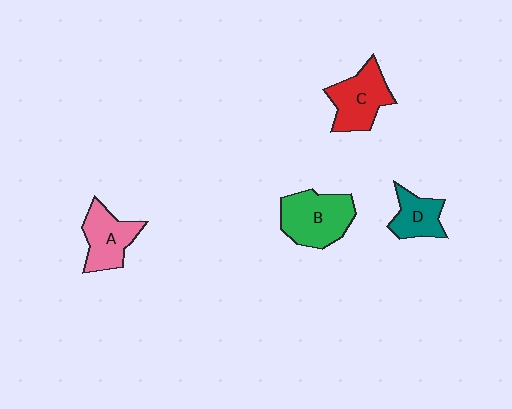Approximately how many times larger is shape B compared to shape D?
Approximately 1.7 times.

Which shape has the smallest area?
Shape D (teal).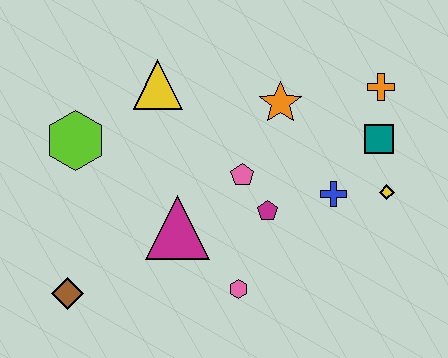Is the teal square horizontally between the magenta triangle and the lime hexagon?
No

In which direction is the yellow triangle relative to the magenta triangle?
The yellow triangle is above the magenta triangle.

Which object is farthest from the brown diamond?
The orange cross is farthest from the brown diamond.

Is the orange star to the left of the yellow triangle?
No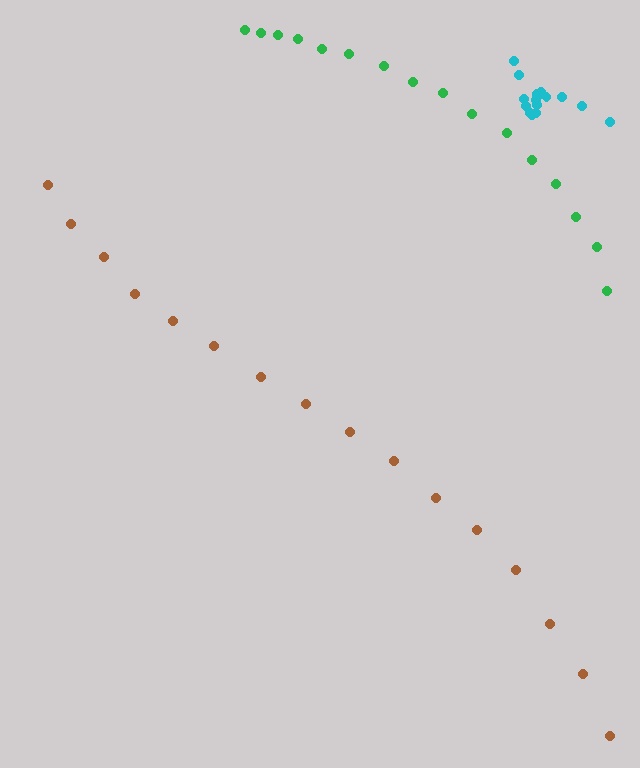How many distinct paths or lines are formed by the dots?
There are 3 distinct paths.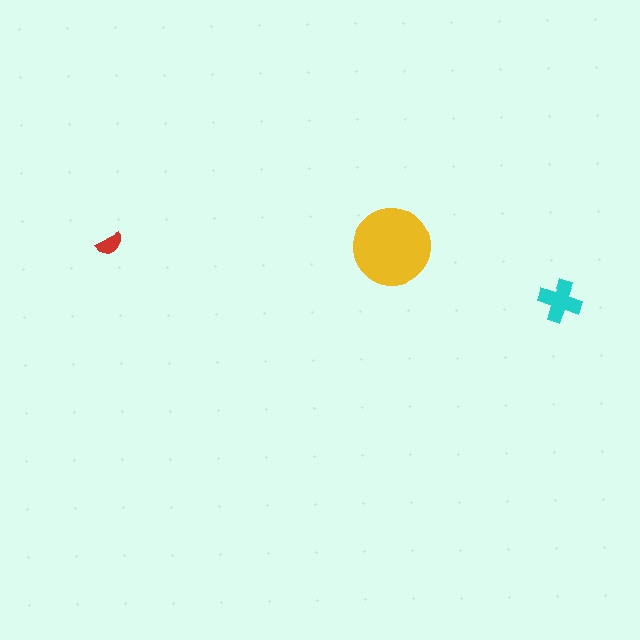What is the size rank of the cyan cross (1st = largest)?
2nd.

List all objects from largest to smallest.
The yellow circle, the cyan cross, the red semicircle.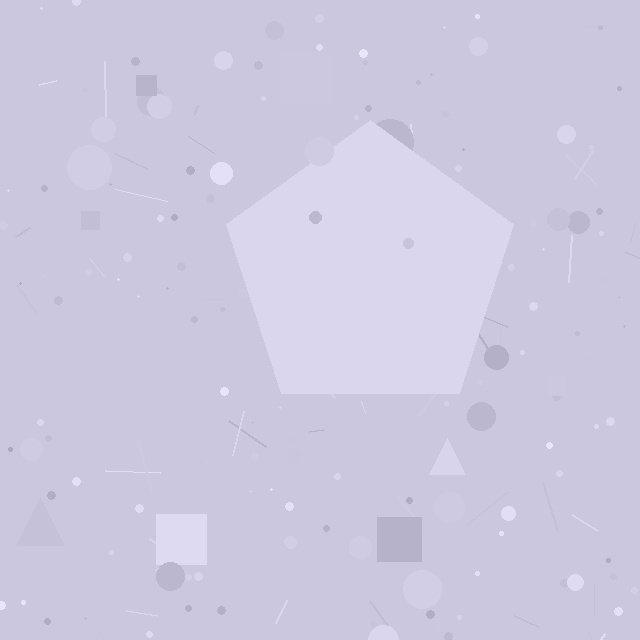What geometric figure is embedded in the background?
A pentagon is embedded in the background.